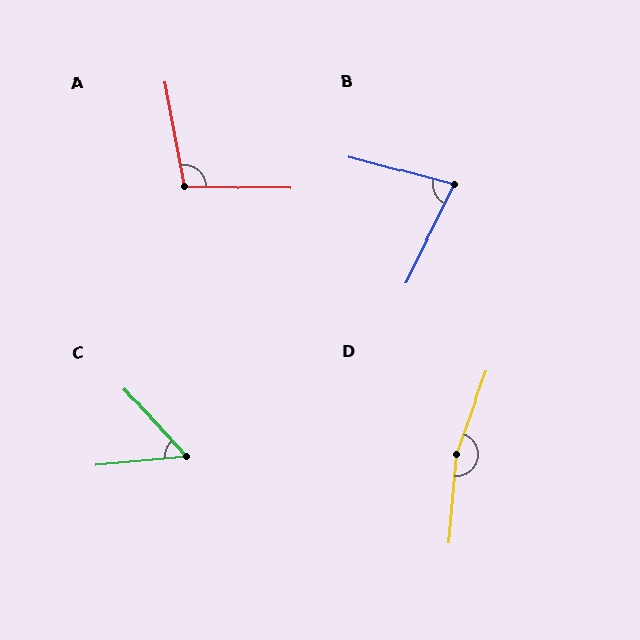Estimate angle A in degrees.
Approximately 102 degrees.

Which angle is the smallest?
C, at approximately 54 degrees.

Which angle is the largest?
D, at approximately 165 degrees.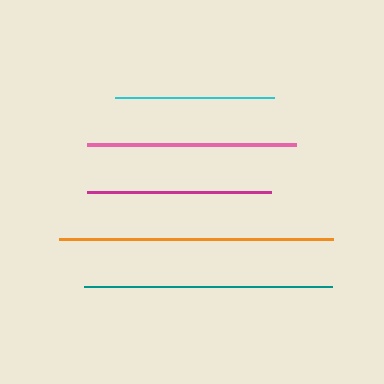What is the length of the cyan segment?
The cyan segment is approximately 159 pixels long.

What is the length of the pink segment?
The pink segment is approximately 209 pixels long.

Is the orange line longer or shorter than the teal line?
The orange line is longer than the teal line.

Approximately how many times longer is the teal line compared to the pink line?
The teal line is approximately 1.2 times the length of the pink line.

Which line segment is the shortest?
The cyan line is the shortest at approximately 159 pixels.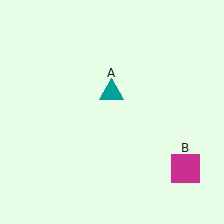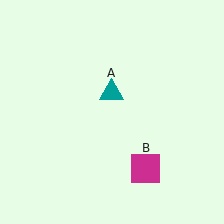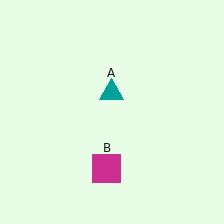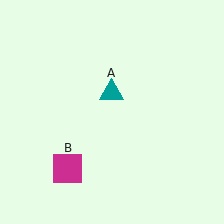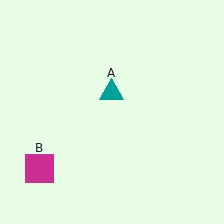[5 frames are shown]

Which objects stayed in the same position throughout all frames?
Teal triangle (object A) remained stationary.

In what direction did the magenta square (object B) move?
The magenta square (object B) moved left.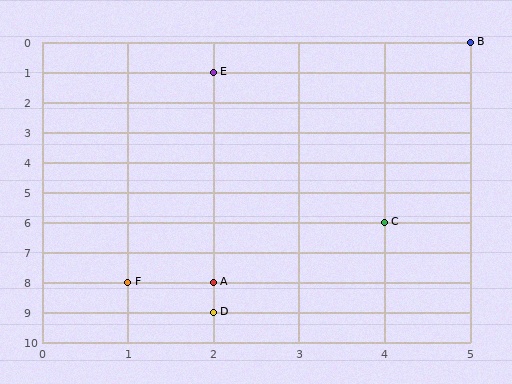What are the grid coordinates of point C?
Point C is at grid coordinates (4, 6).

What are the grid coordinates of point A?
Point A is at grid coordinates (2, 8).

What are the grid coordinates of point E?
Point E is at grid coordinates (2, 1).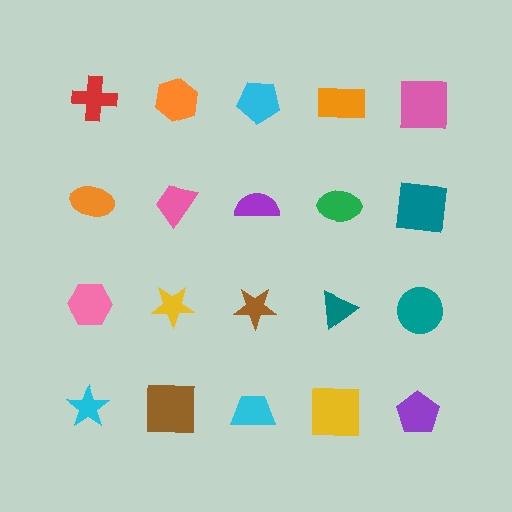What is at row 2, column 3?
A purple semicircle.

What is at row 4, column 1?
A cyan star.